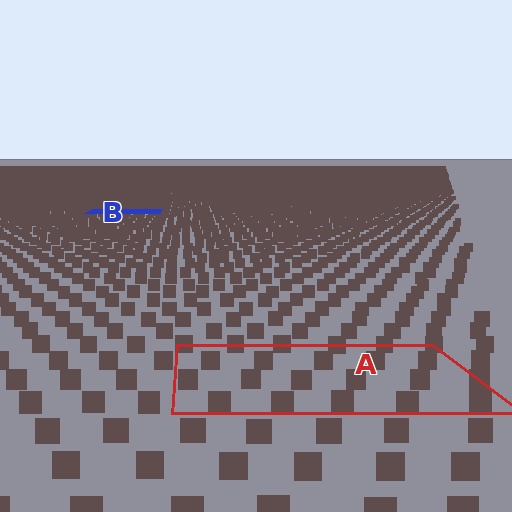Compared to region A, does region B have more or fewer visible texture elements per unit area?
Region B has more texture elements per unit area — they are packed more densely because it is farther away.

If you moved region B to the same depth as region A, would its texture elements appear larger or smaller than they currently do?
They would appear larger. At a closer depth, the same texture elements are projected at a bigger on-screen size.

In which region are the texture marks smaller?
The texture marks are smaller in region B, because it is farther away.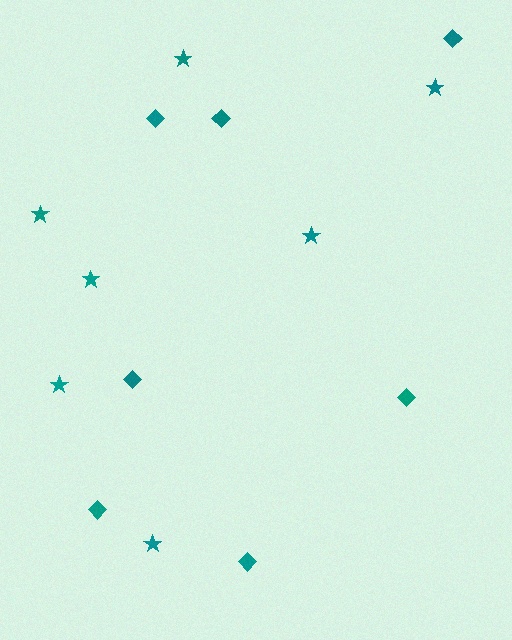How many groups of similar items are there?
There are 2 groups: one group of stars (7) and one group of diamonds (7).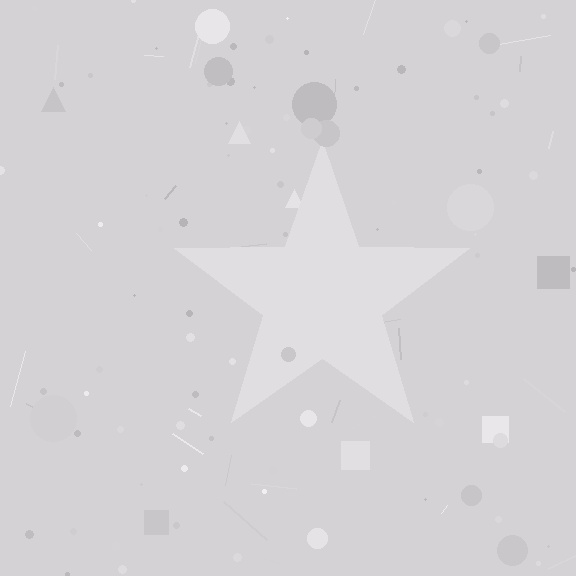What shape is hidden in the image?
A star is hidden in the image.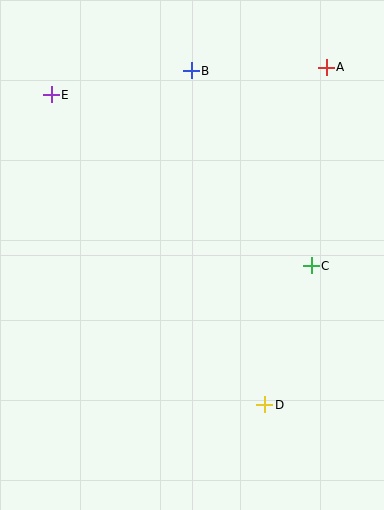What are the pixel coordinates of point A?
Point A is at (326, 67).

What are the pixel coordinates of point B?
Point B is at (191, 71).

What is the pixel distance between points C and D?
The distance between C and D is 146 pixels.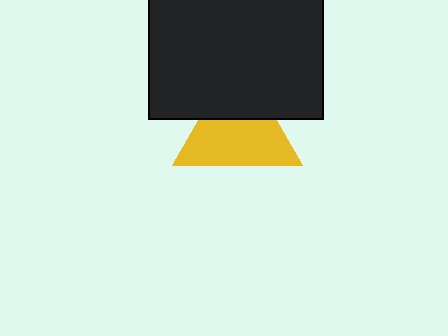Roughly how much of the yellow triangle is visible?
About half of it is visible (roughly 64%).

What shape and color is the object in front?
The object in front is a black square.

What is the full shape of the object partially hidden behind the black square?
The partially hidden object is a yellow triangle.